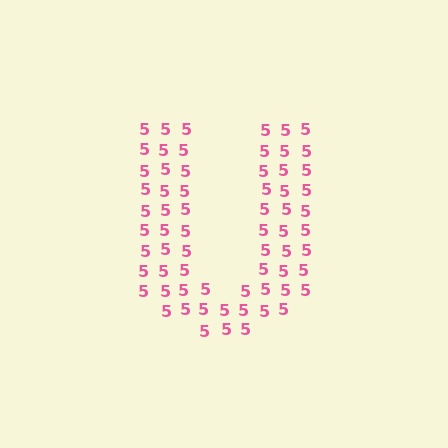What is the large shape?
The large shape is the letter U.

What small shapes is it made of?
It is made of small digit 5's.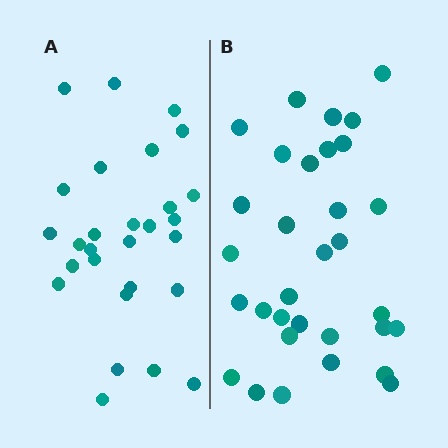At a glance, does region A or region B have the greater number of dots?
Region B (the right region) has more dots.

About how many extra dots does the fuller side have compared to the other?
Region B has about 4 more dots than region A.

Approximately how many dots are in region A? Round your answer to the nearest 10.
About 30 dots. (The exact count is 28, which rounds to 30.)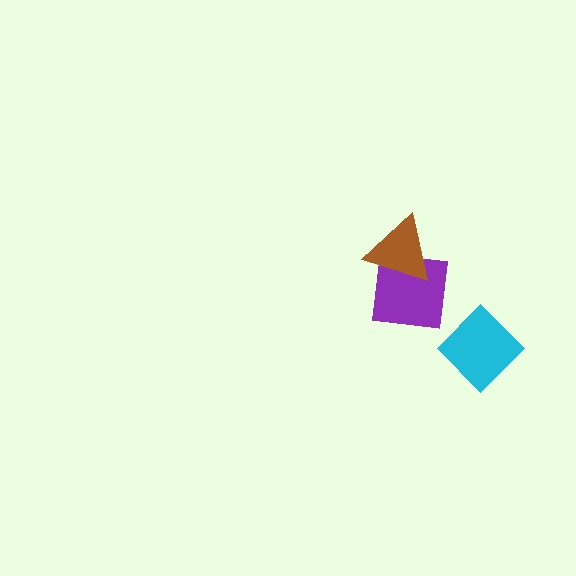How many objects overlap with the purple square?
1 object overlaps with the purple square.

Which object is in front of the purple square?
The brown triangle is in front of the purple square.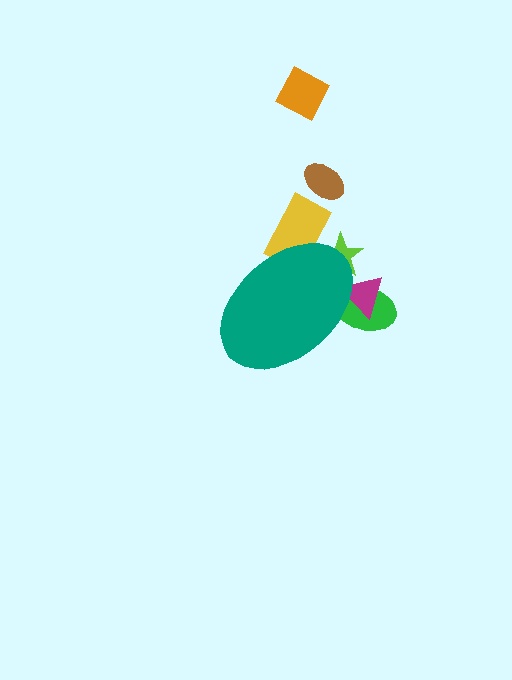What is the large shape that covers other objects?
A teal ellipse.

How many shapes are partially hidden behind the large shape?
4 shapes are partially hidden.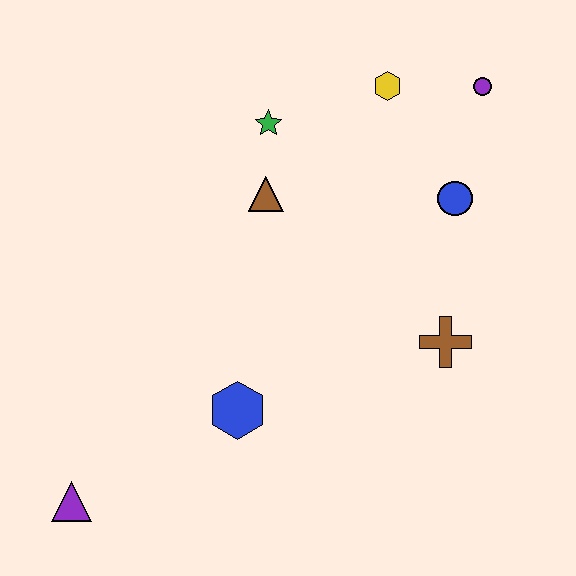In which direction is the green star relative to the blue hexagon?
The green star is above the blue hexagon.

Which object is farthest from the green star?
The purple triangle is farthest from the green star.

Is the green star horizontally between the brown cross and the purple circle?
No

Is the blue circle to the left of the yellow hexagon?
No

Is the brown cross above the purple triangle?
Yes